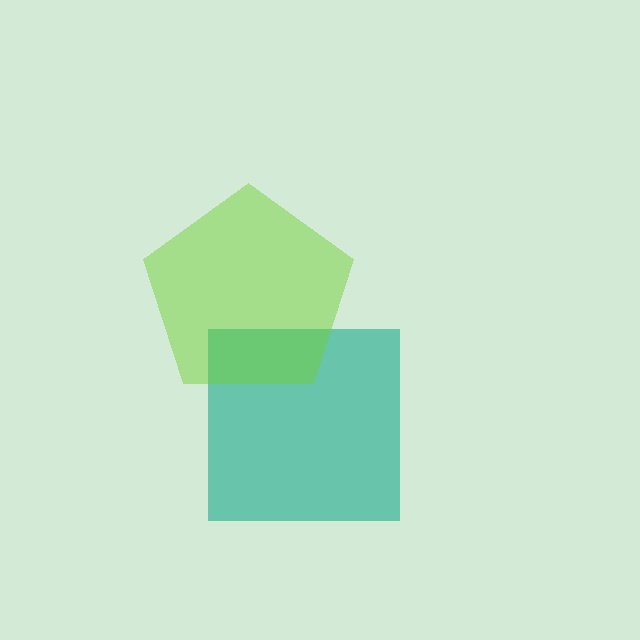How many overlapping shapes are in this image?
There are 2 overlapping shapes in the image.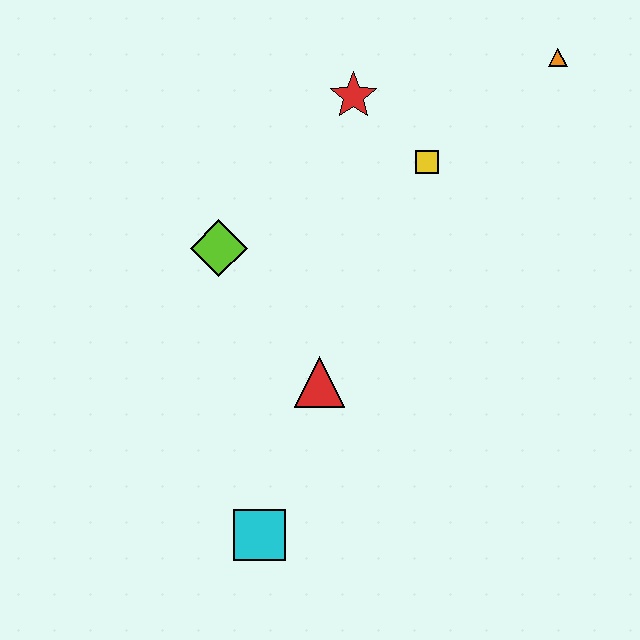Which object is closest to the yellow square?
The red star is closest to the yellow square.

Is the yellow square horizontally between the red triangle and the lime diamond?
No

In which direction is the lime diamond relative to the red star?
The lime diamond is below the red star.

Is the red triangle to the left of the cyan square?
No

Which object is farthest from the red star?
The cyan square is farthest from the red star.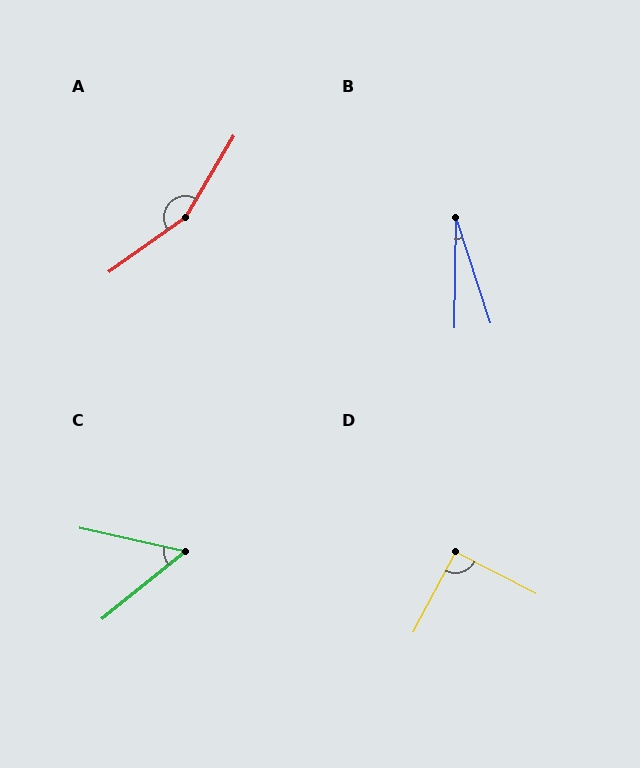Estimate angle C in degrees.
Approximately 52 degrees.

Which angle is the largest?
A, at approximately 156 degrees.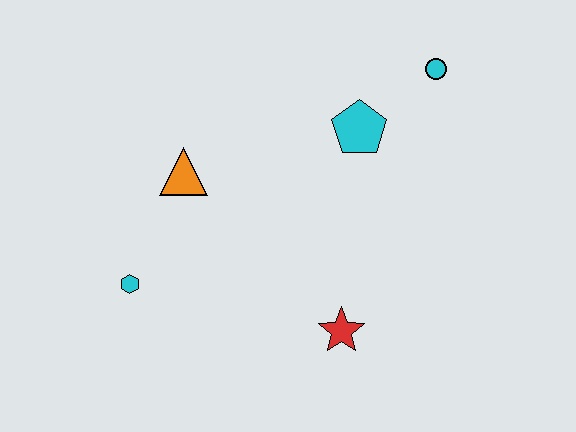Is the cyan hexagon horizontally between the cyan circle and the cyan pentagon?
No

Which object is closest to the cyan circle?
The cyan pentagon is closest to the cyan circle.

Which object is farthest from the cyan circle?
The cyan hexagon is farthest from the cyan circle.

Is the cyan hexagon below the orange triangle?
Yes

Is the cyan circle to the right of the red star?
Yes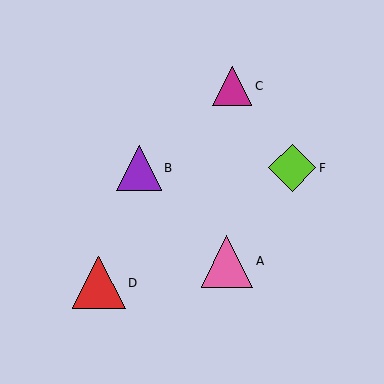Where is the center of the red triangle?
The center of the red triangle is at (99, 283).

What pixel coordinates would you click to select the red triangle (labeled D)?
Click at (99, 283) to select the red triangle D.